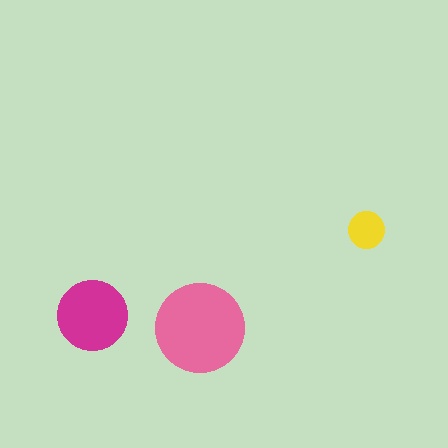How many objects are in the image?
There are 3 objects in the image.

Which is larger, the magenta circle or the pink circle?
The pink one.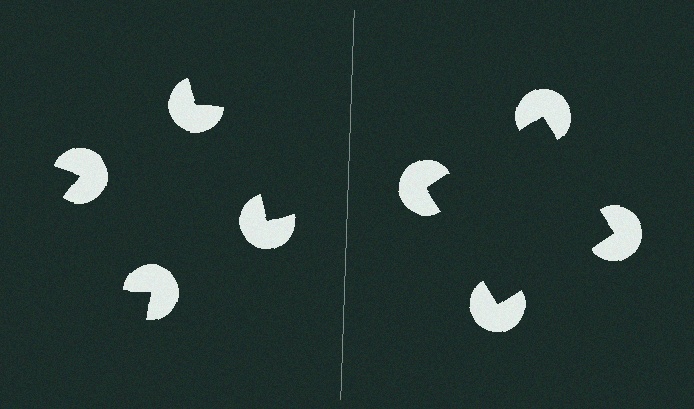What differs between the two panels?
The pac-man discs are positioned identically on both sides; only the wedge orientations differ. On the right they align to a square; on the left they are misaligned.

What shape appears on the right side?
An illusory square.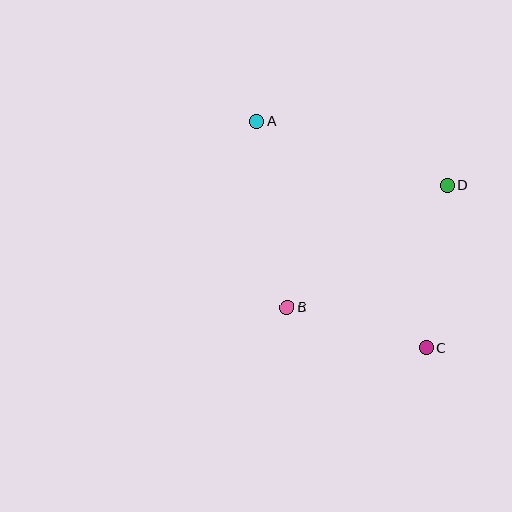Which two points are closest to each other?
Points B and C are closest to each other.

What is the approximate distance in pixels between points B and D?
The distance between B and D is approximately 201 pixels.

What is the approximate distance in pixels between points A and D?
The distance between A and D is approximately 201 pixels.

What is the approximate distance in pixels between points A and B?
The distance between A and B is approximately 189 pixels.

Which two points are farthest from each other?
Points A and C are farthest from each other.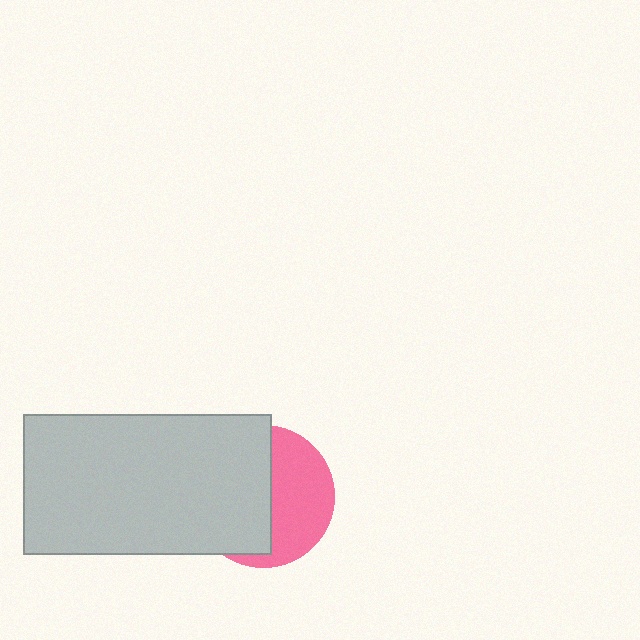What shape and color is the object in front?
The object in front is a light gray rectangle.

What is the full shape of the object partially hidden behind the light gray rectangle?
The partially hidden object is a pink circle.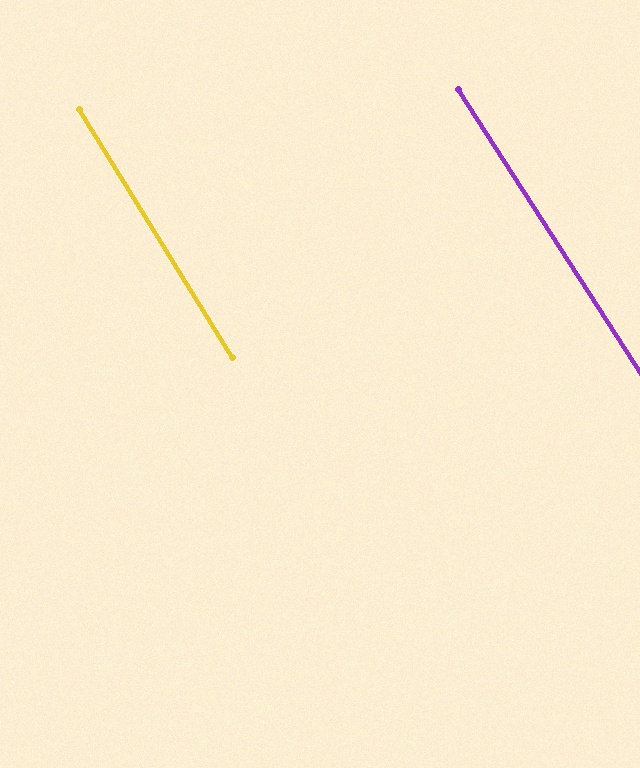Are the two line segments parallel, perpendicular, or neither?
Parallel — their directions differ by only 1.3°.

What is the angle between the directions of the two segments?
Approximately 1 degree.